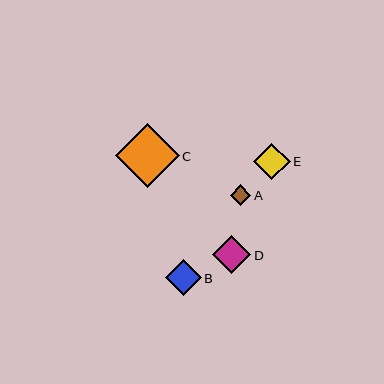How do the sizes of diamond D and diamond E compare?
Diamond D and diamond E are approximately the same size.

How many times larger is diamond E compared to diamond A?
Diamond E is approximately 1.8 times the size of diamond A.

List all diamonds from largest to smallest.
From largest to smallest: C, D, E, B, A.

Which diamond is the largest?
Diamond C is the largest with a size of approximately 64 pixels.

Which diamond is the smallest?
Diamond A is the smallest with a size of approximately 20 pixels.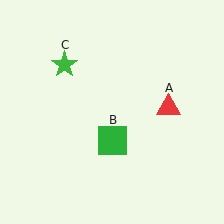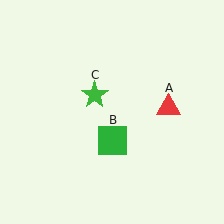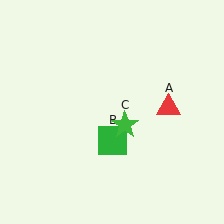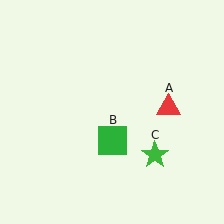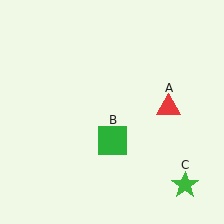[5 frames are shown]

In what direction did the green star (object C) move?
The green star (object C) moved down and to the right.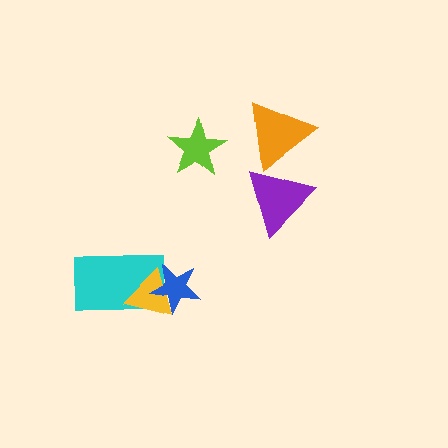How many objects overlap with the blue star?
2 objects overlap with the blue star.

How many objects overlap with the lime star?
0 objects overlap with the lime star.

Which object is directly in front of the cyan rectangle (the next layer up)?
The yellow triangle is directly in front of the cyan rectangle.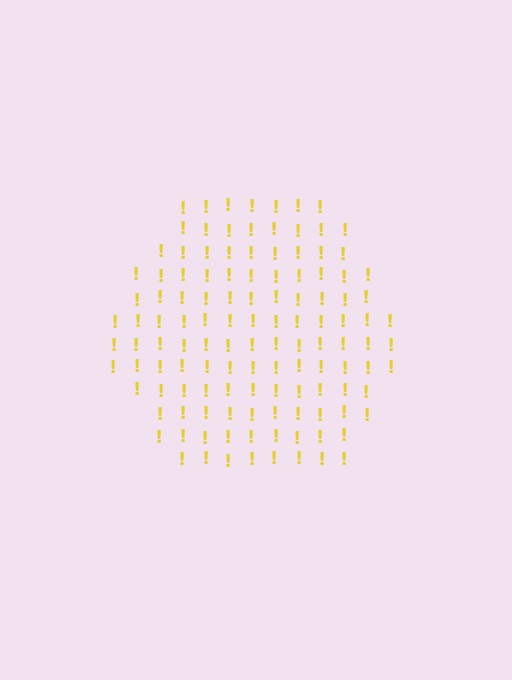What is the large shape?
The large shape is a hexagon.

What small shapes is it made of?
It is made of small exclamation marks.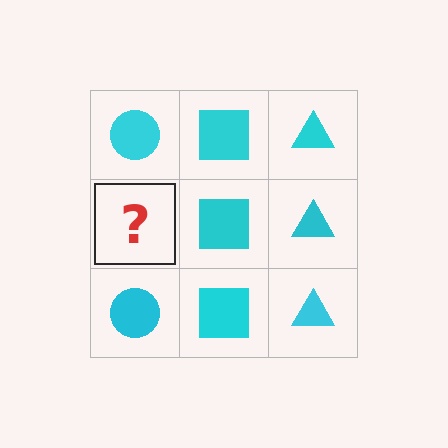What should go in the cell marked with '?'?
The missing cell should contain a cyan circle.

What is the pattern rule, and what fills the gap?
The rule is that each column has a consistent shape. The gap should be filled with a cyan circle.